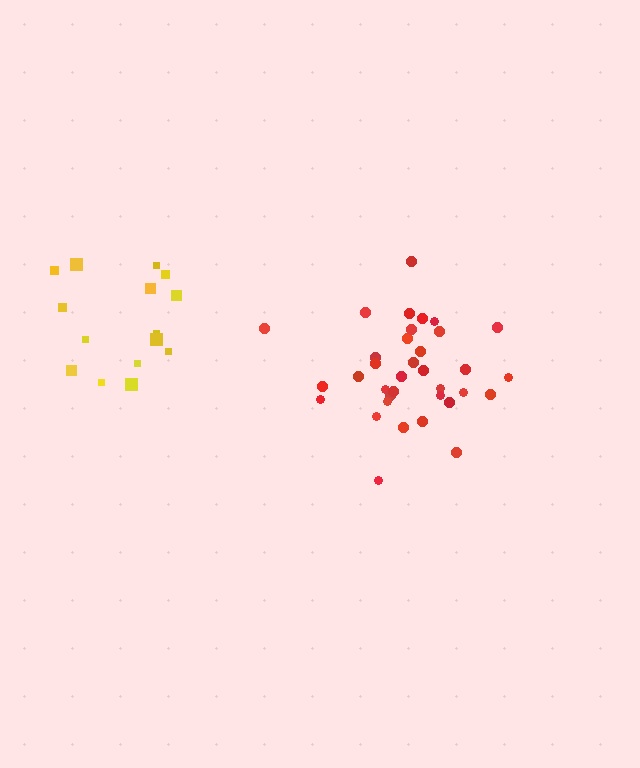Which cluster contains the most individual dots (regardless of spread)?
Red (35).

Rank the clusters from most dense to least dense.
red, yellow.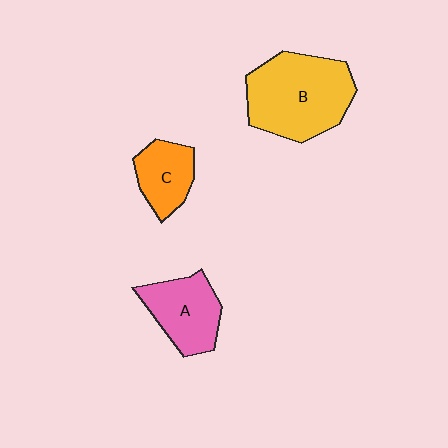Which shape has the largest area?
Shape B (yellow).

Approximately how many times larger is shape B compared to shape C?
Approximately 2.2 times.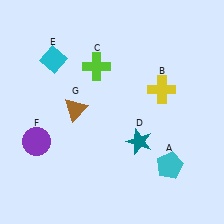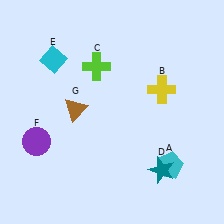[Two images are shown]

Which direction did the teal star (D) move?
The teal star (D) moved down.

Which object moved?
The teal star (D) moved down.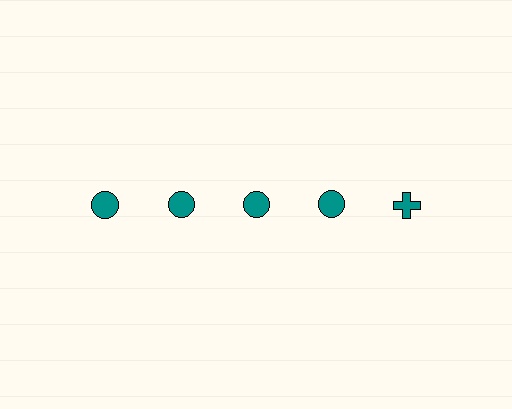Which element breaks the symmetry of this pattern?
The teal cross in the top row, rightmost column breaks the symmetry. All other shapes are teal circles.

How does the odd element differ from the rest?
It has a different shape: cross instead of circle.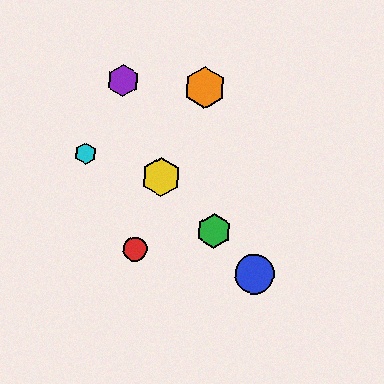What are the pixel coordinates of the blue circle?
The blue circle is at (255, 274).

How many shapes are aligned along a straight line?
3 shapes (the blue circle, the green hexagon, the yellow hexagon) are aligned along a straight line.